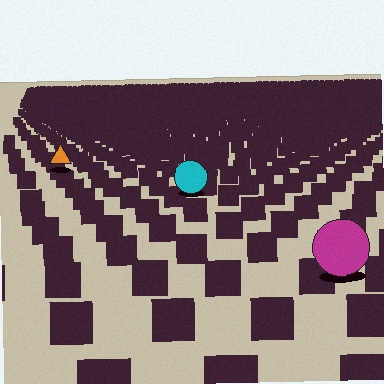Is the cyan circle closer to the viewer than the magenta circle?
No. The magenta circle is closer — you can tell from the texture gradient: the ground texture is coarser near it.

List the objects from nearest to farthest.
From nearest to farthest: the magenta circle, the cyan circle, the orange triangle.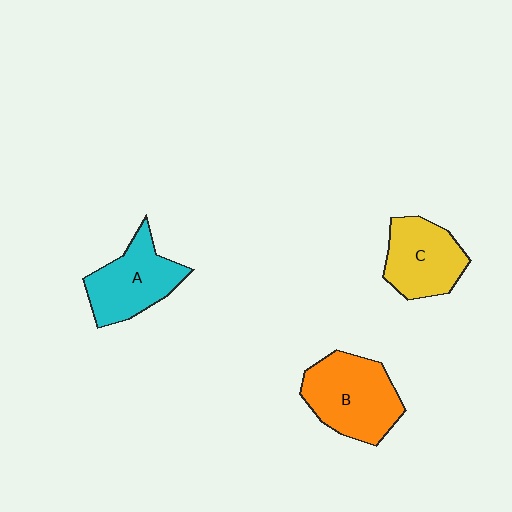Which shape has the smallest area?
Shape C (yellow).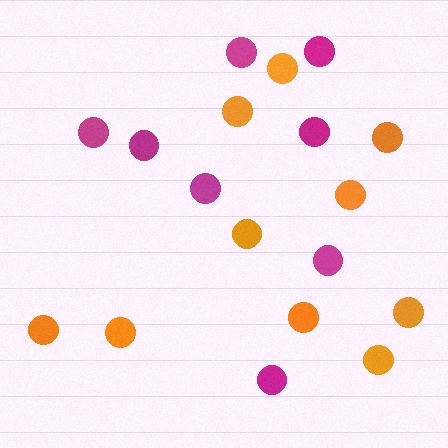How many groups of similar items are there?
There are 2 groups: one group of magenta circles (8) and one group of orange circles (10).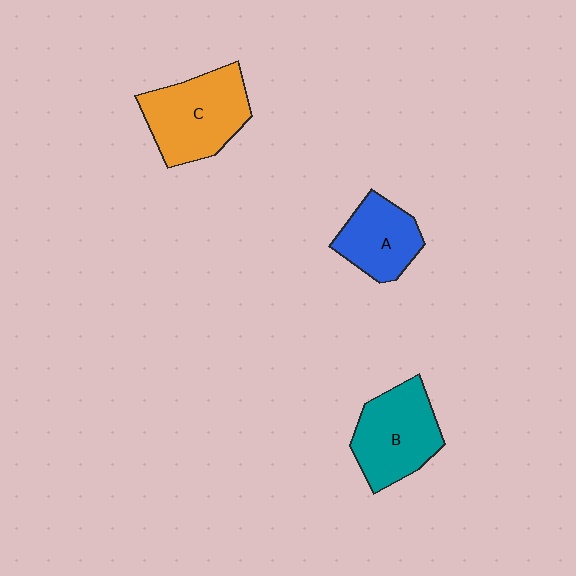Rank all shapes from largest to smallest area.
From largest to smallest: C (orange), B (teal), A (blue).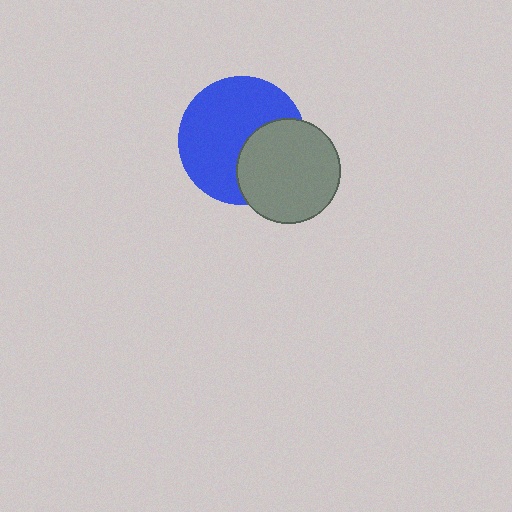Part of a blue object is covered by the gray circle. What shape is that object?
It is a circle.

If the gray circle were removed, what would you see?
You would see the complete blue circle.